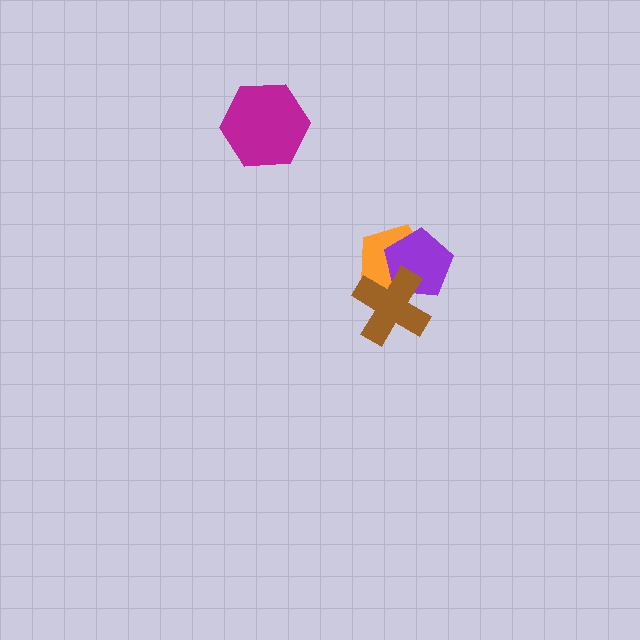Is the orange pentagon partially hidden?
Yes, it is partially covered by another shape.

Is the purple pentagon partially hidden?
Yes, it is partially covered by another shape.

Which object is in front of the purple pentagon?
The brown cross is in front of the purple pentagon.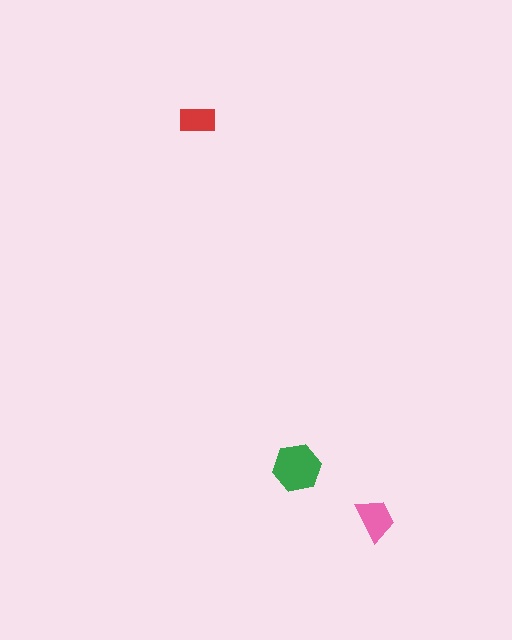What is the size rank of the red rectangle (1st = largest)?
3rd.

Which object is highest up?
The red rectangle is topmost.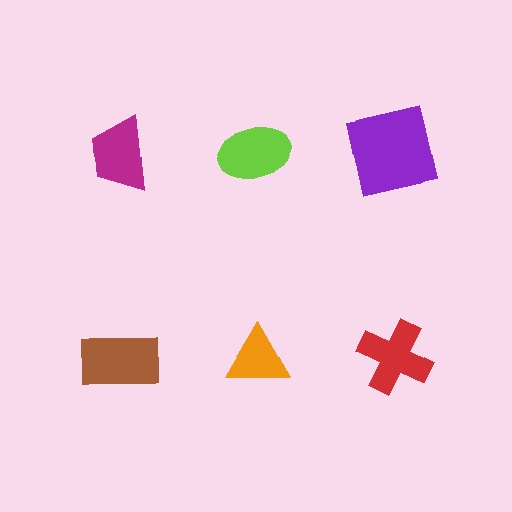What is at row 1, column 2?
A lime ellipse.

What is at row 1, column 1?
A magenta trapezoid.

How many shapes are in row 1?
3 shapes.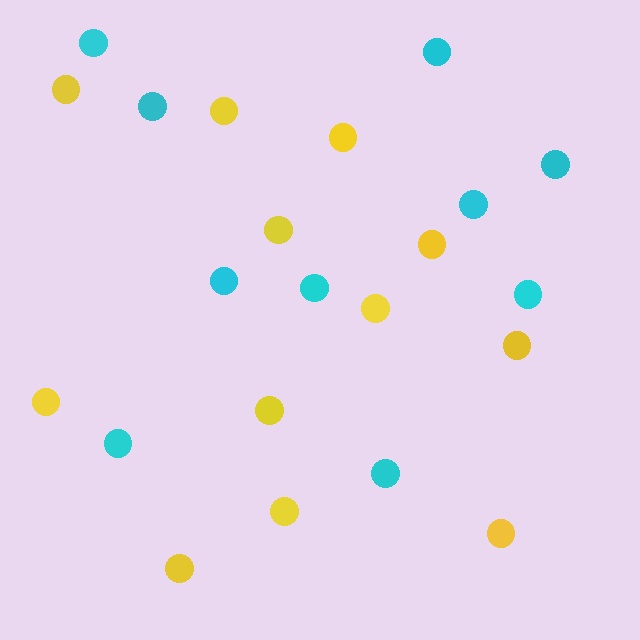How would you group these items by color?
There are 2 groups: one group of yellow circles (12) and one group of cyan circles (10).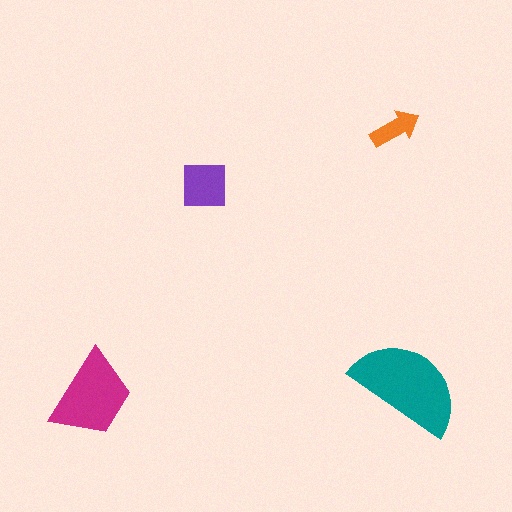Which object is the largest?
The teal semicircle.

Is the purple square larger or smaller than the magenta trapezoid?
Smaller.